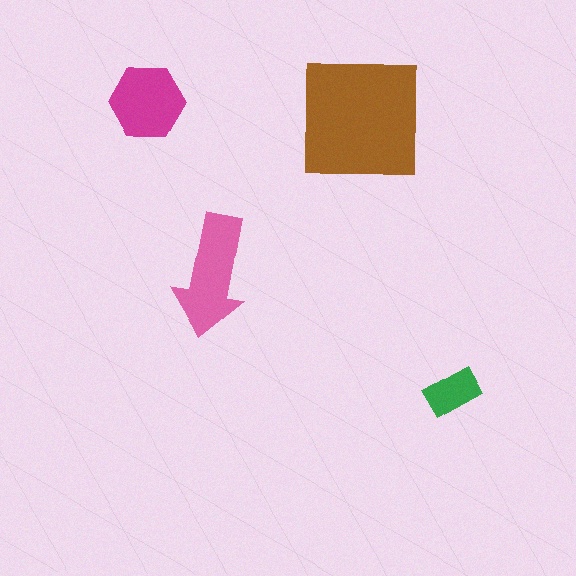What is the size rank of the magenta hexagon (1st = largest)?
3rd.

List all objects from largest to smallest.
The brown square, the pink arrow, the magenta hexagon, the green rectangle.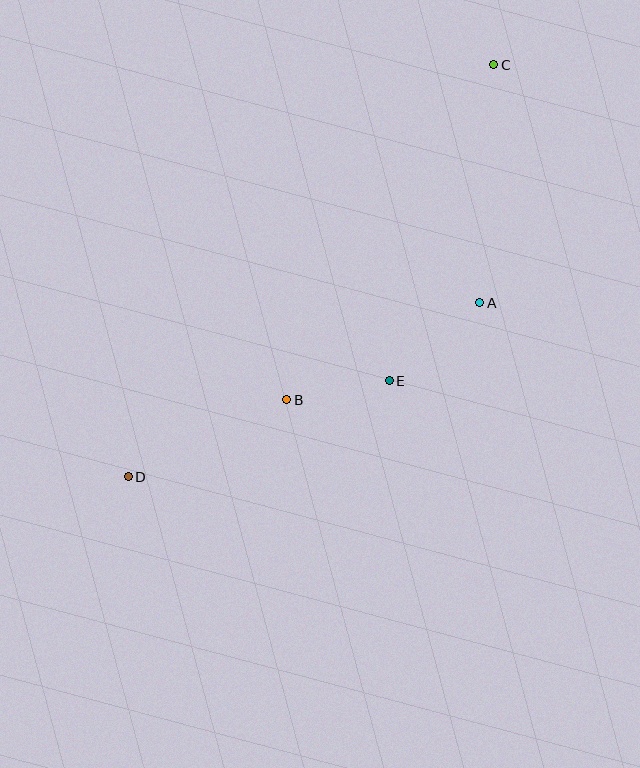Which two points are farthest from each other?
Points C and D are farthest from each other.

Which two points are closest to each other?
Points B and E are closest to each other.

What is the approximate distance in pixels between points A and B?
The distance between A and B is approximately 216 pixels.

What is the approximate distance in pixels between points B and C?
The distance between B and C is approximately 394 pixels.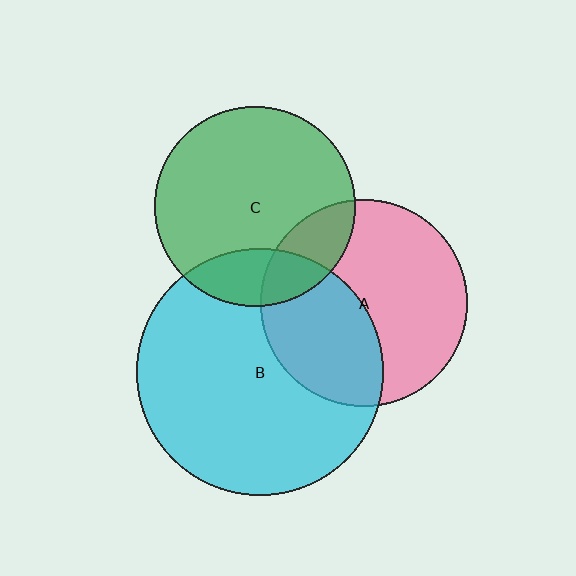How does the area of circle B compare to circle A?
Approximately 1.4 times.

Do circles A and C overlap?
Yes.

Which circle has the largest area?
Circle B (cyan).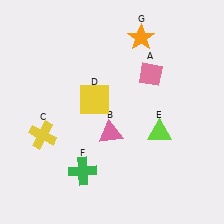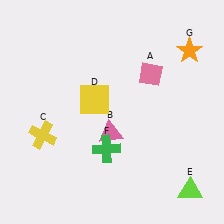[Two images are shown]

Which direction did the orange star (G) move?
The orange star (G) moved right.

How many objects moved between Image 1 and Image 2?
3 objects moved between the two images.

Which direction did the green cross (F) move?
The green cross (F) moved right.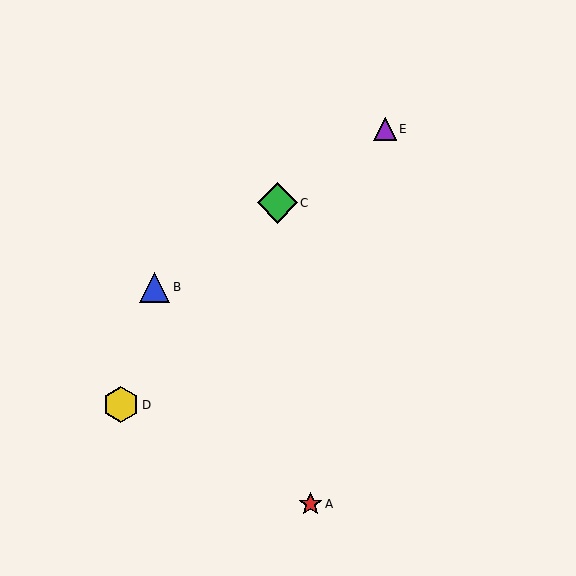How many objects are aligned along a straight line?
3 objects (B, C, E) are aligned along a straight line.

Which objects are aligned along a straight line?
Objects B, C, E are aligned along a straight line.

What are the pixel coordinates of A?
Object A is at (311, 504).